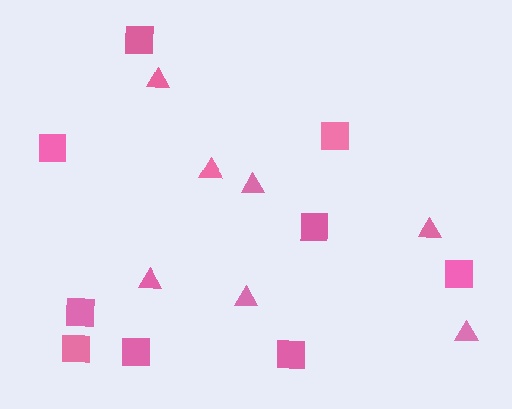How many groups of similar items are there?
There are 2 groups: one group of squares (9) and one group of triangles (7).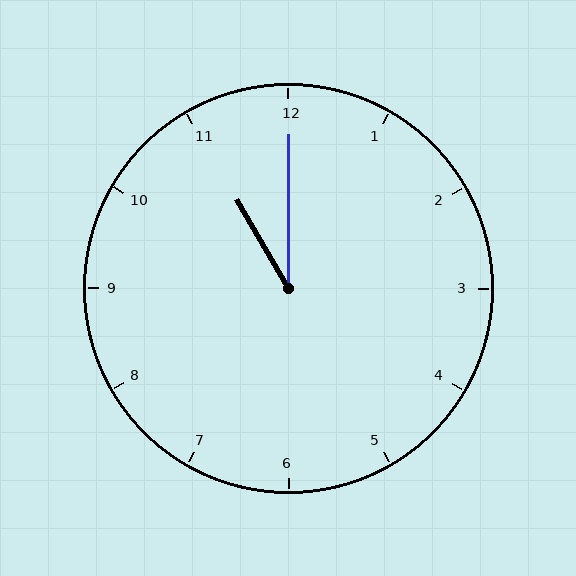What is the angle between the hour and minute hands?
Approximately 30 degrees.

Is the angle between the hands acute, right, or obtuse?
It is acute.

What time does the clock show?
11:00.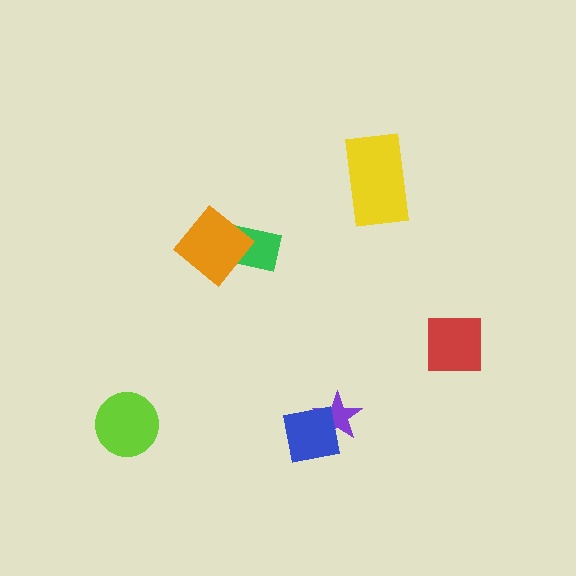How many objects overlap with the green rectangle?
1 object overlaps with the green rectangle.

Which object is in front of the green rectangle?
The orange diamond is in front of the green rectangle.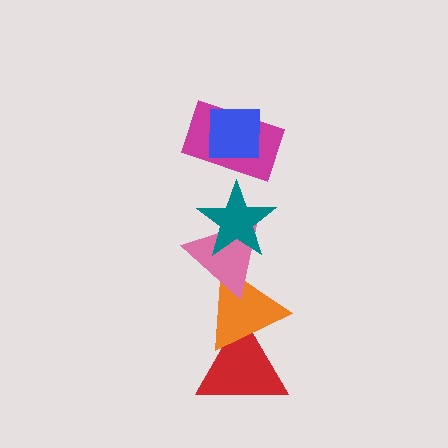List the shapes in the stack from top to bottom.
From top to bottom: the blue square, the magenta rectangle, the teal star, the pink triangle, the orange triangle, the red triangle.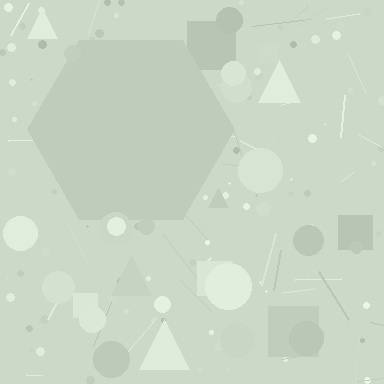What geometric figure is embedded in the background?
A hexagon is embedded in the background.